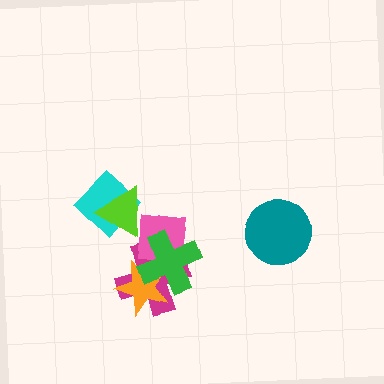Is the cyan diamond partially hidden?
Yes, it is partially covered by another shape.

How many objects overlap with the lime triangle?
2 objects overlap with the lime triangle.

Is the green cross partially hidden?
No, no other shape covers it.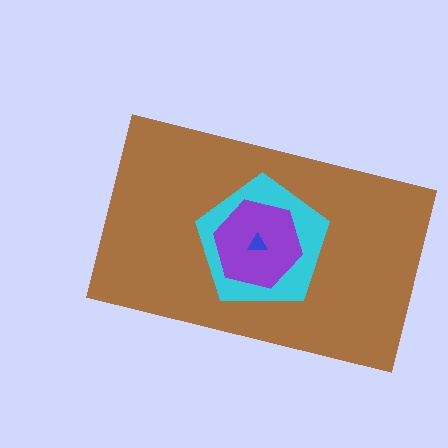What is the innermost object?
The blue triangle.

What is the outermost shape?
The brown rectangle.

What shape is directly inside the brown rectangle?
The cyan pentagon.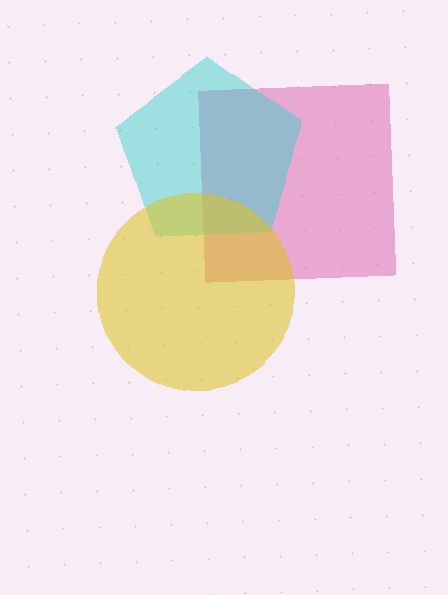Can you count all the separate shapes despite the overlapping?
Yes, there are 3 separate shapes.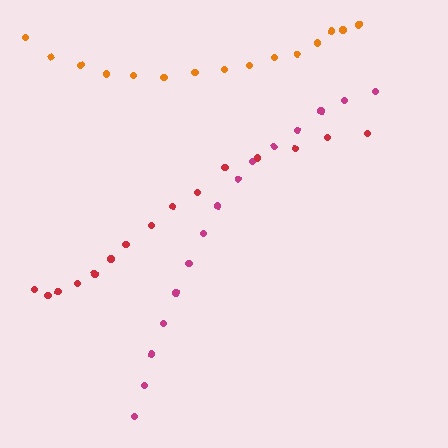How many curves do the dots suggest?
There are 3 distinct paths.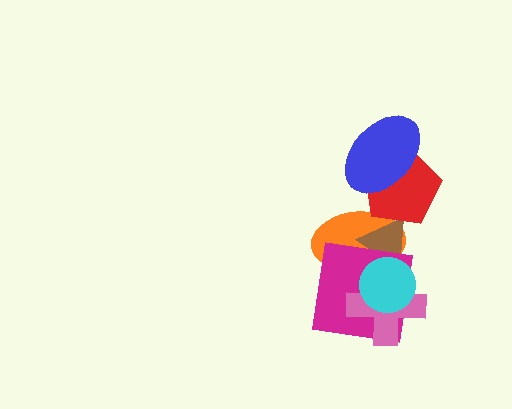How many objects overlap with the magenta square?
4 objects overlap with the magenta square.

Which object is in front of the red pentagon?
The blue ellipse is in front of the red pentagon.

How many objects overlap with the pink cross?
3 objects overlap with the pink cross.